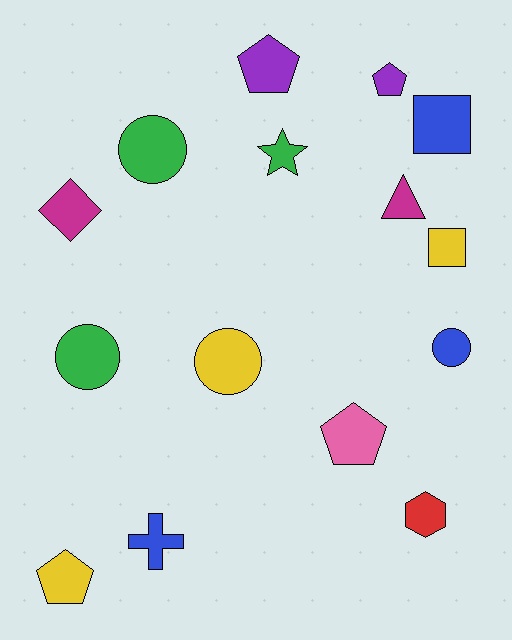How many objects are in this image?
There are 15 objects.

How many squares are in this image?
There are 2 squares.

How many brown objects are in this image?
There are no brown objects.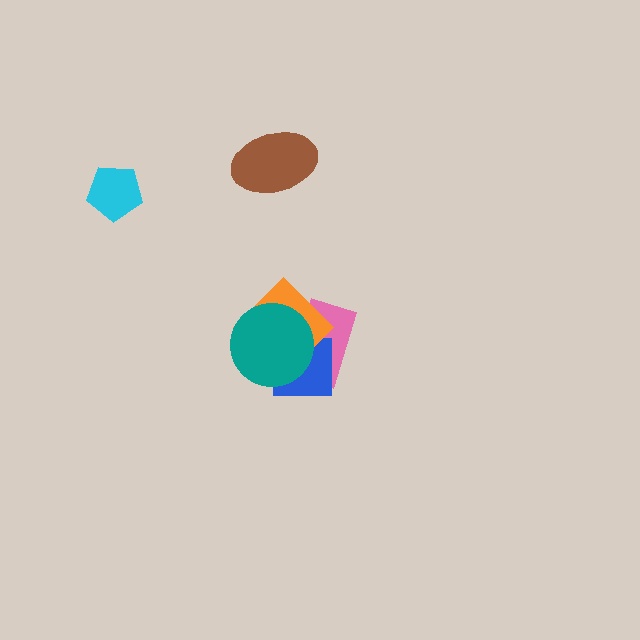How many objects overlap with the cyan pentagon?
0 objects overlap with the cyan pentagon.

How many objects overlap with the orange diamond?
3 objects overlap with the orange diamond.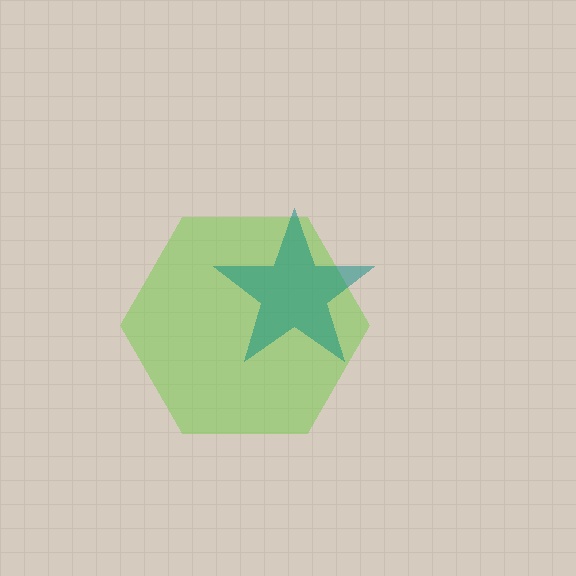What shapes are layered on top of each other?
The layered shapes are: a lime hexagon, a teal star.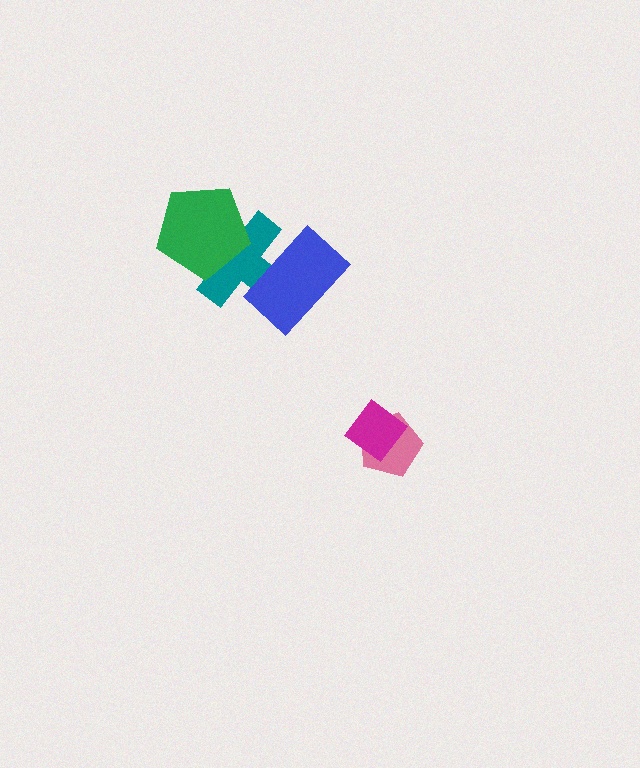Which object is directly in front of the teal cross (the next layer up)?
The blue rectangle is directly in front of the teal cross.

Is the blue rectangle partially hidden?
No, no other shape covers it.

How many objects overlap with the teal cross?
2 objects overlap with the teal cross.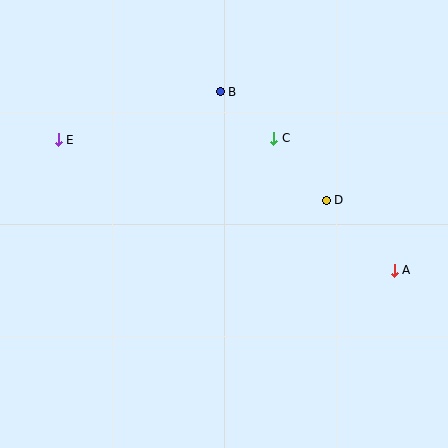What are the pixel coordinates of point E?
Point E is at (58, 140).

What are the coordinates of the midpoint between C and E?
The midpoint between C and E is at (166, 139).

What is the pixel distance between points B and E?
The distance between B and E is 169 pixels.